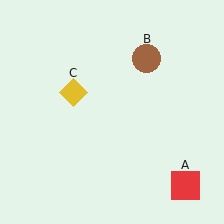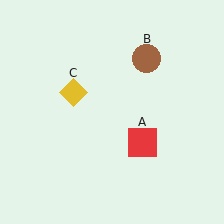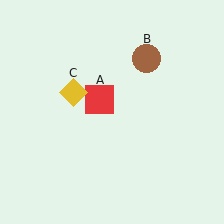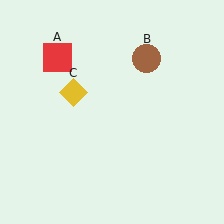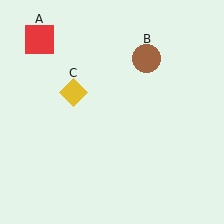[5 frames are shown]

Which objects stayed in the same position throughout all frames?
Brown circle (object B) and yellow diamond (object C) remained stationary.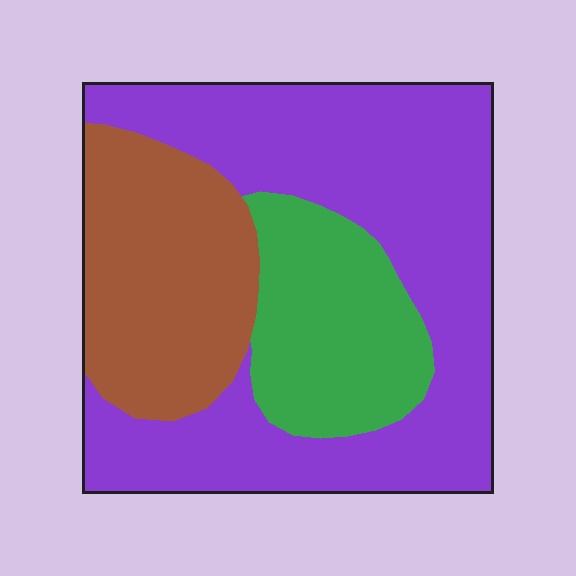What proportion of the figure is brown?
Brown takes up about one quarter (1/4) of the figure.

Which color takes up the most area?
Purple, at roughly 55%.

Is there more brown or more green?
Brown.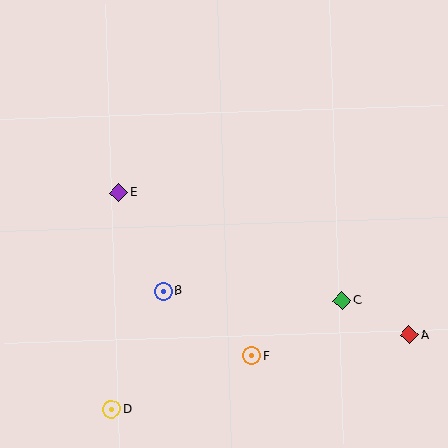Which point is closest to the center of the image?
Point B at (163, 291) is closest to the center.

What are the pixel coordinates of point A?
Point A is at (410, 335).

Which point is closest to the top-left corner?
Point E is closest to the top-left corner.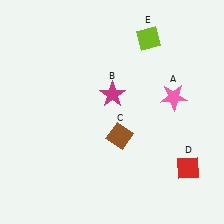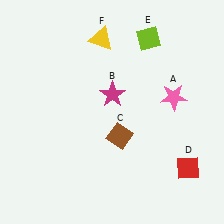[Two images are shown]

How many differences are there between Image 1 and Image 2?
There is 1 difference between the two images.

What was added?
A yellow triangle (F) was added in Image 2.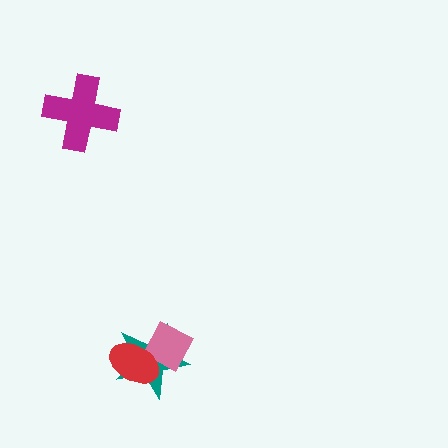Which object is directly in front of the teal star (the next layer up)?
The pink diamond is directly in front of the teal star.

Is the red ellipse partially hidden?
No, no other shape covers it.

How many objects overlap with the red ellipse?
2 objects overlap with the red ellipse.